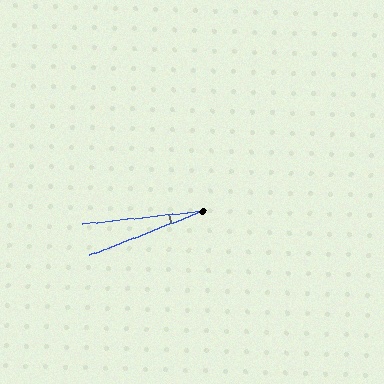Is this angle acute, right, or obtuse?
It is acute.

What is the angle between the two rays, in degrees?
Approximately 15 degrees.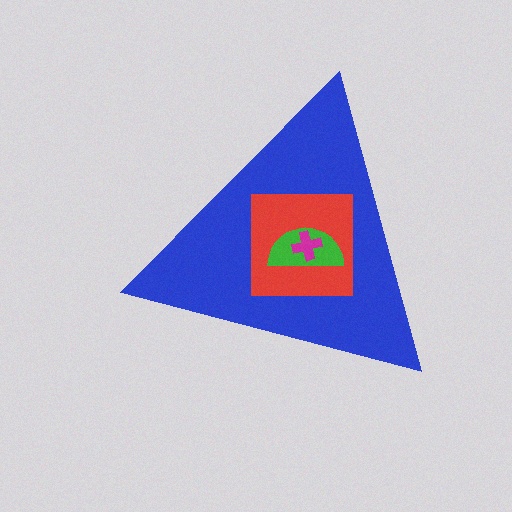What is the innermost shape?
The magenta cross.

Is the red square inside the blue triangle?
Yes.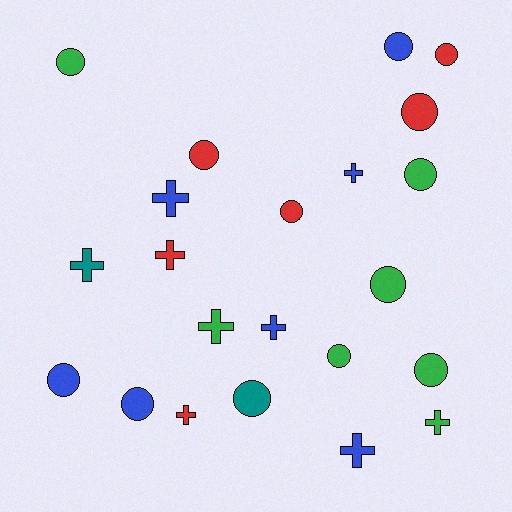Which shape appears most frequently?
Circle, with 13 objects.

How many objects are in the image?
There are 22 objects.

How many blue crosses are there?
There are 4 blue crosses.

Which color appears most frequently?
Green, with 7 objects.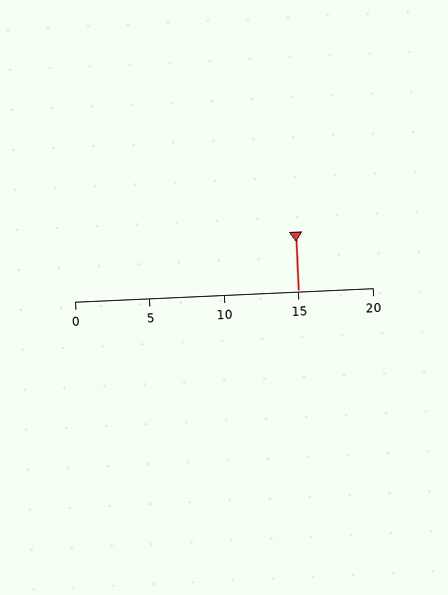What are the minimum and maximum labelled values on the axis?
The axis runs from 0 to 20.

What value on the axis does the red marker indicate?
The marker indicates approximately 15.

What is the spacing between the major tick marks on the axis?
The major ticks are spaced 5 apart.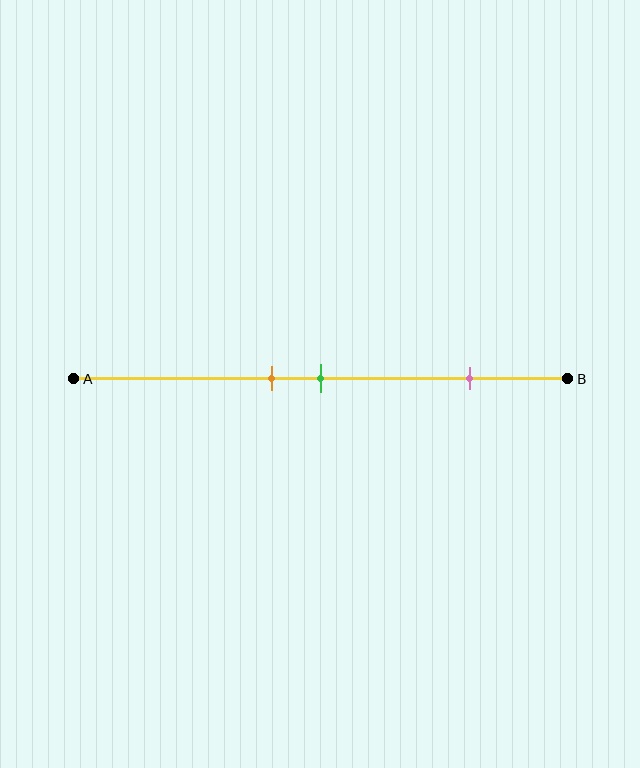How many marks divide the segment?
There are 3 marks dividing the segment.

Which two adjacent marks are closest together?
The orange and green marks are the closest adjacent pair.